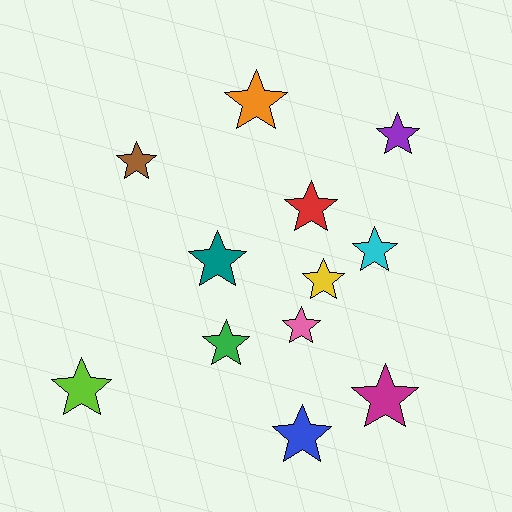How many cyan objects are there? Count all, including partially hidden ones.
There is 1 cyan object.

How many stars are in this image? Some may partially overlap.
There are 12 stars.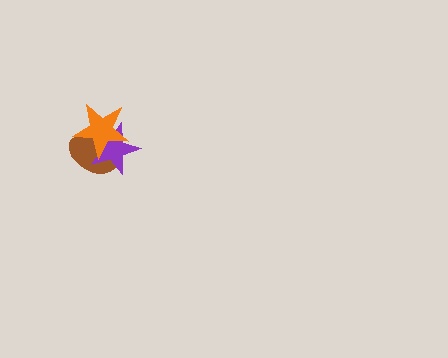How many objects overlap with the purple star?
2 objects overlap with the purple star.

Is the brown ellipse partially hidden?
Yes, it is partially covered by another shape.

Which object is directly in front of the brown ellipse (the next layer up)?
The purple star is directly in front of the brown ellipse.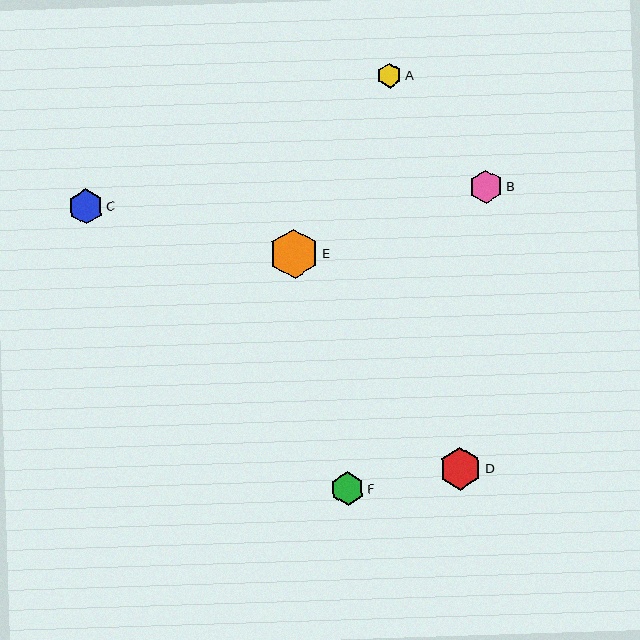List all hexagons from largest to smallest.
From largest to smallest: E, D, C, F, B, A.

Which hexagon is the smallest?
Hexagon A is the smallest with a size of approximately 25 pixels.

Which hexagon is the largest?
Hexagon E is the largest with a size of approximately 49 pixels.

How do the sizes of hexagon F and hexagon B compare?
Hexagon F and hexagon B are approximately the same size.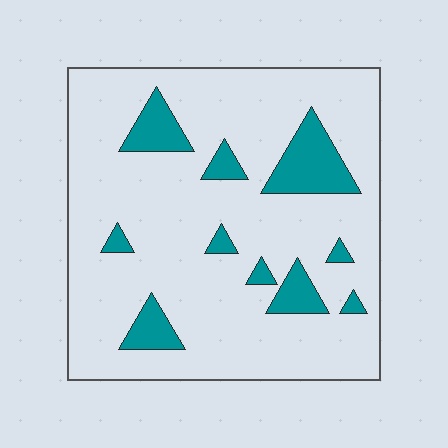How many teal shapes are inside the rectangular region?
10.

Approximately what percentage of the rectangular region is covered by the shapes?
Approximately 15%.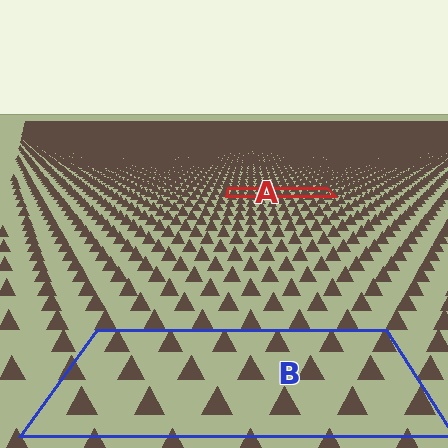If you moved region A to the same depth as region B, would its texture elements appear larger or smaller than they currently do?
They would appear larger. At a closer depth, the same texture elements are projected at a bigger on-screen size.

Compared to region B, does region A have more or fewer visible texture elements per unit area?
Region A has more texture elements per unit area — they are packed more densely because it is farther away.